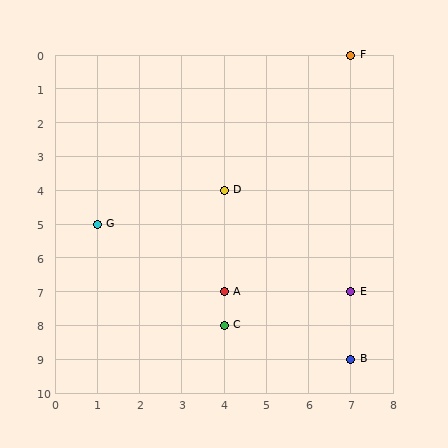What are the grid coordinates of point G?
Point G is at grid coordinates (1, 5).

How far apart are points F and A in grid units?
Points F and A are 3 columns and 7 rows apart (about 7.6 grid units diagonally).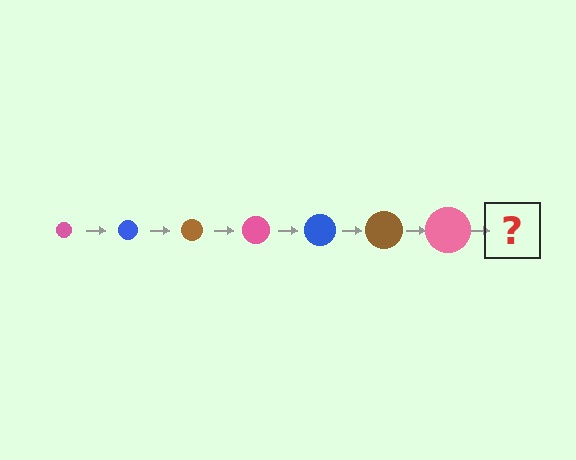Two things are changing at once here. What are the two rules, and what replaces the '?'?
The two rules are that the circle grows larger each step and the color cycles through pink, blue, and brown. The '?' should be a blue circle, larger than the previous one.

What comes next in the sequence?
The next element should be a blue circle, larger than the previous one.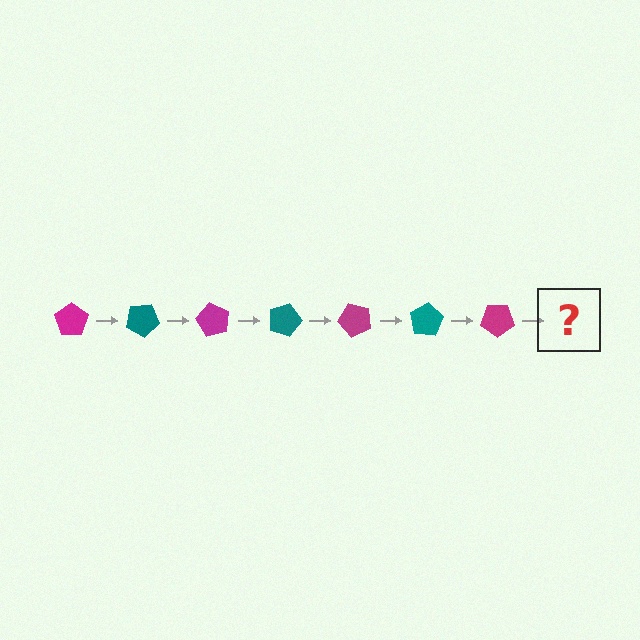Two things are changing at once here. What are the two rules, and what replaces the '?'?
The two rules are that it rotates 30 degrees each step and the color cycles through magenta and teal. The '?' should be a teal pentagon, rotated 210 degrees from the start.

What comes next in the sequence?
The next element should be a teal pentagon, rotated 210 degrees from the start.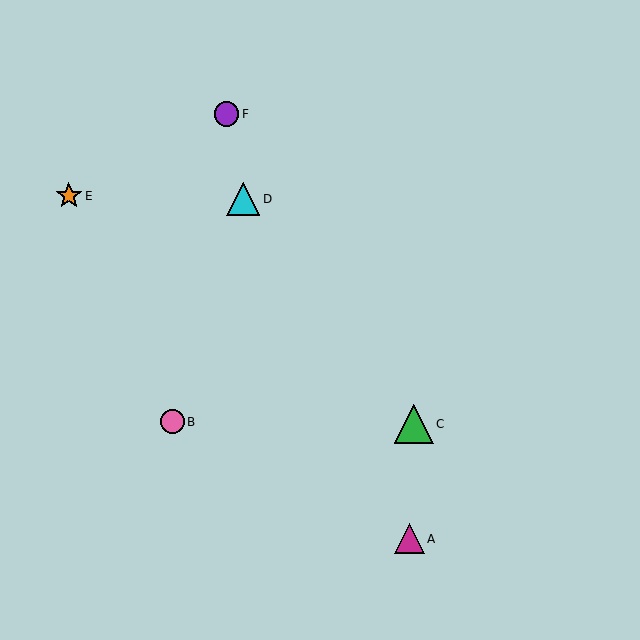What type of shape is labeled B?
Shape B is a pink circle.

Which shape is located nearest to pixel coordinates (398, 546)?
The magenta triangle (labeled A) at (409, 539) is nearest to that location.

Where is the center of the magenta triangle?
The center of the magenta triangle is at (409, 539).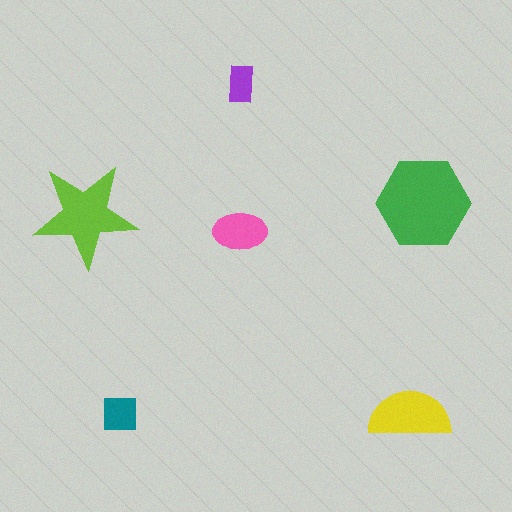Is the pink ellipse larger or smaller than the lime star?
Smaller.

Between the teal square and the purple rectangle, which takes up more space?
The teal square.